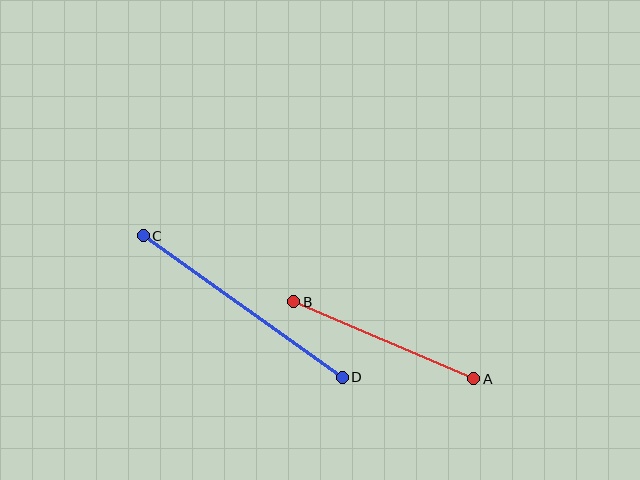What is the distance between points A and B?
The distance is approximately 196 pixels.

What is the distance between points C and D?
The distance is approximately 244 pixels.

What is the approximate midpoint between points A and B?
The midpoint is at approximately (384, 340) pixels.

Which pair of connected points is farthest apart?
Points C and D are farthest apart.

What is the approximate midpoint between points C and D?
The midpoint is at approximately (243, 307) pixels.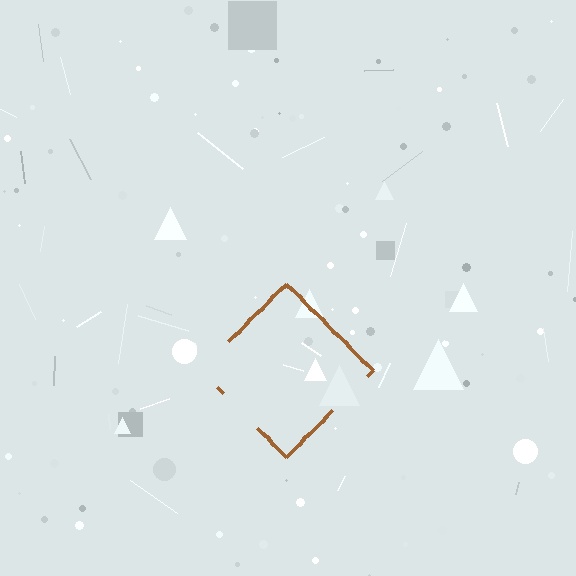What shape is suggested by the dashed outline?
The dashed outline suggests a diamond.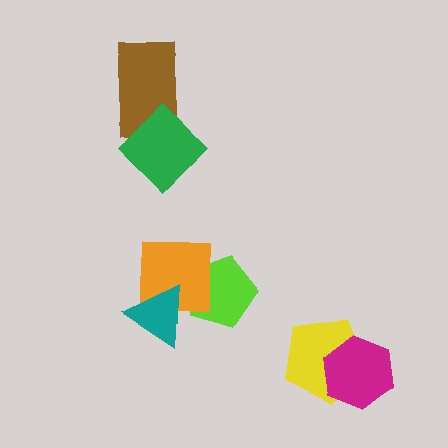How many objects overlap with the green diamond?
1 object overlaps with the green diamond.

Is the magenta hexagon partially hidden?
No, no other shape covers it.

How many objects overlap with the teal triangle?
2 objects overlap with the teal triangle.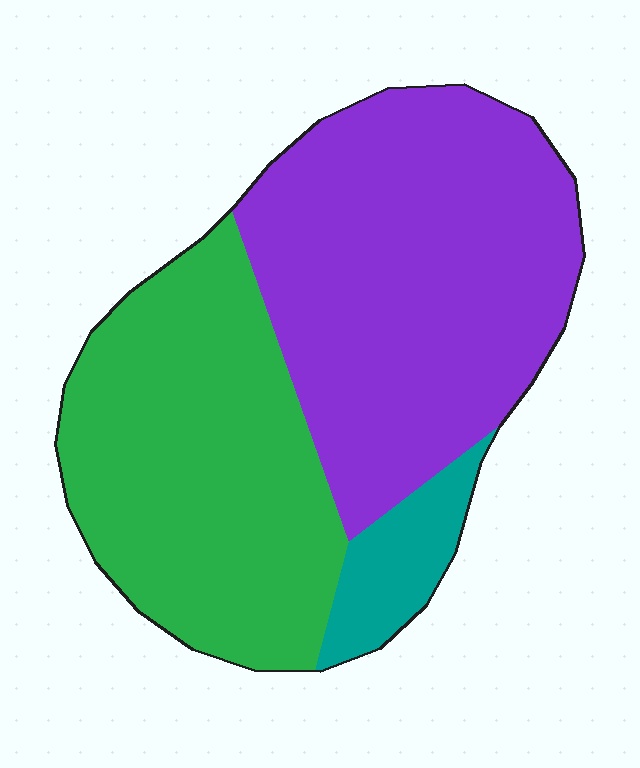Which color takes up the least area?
Teal, at roughly 10%.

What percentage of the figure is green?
Green covers around 40% of the figure.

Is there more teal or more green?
Green.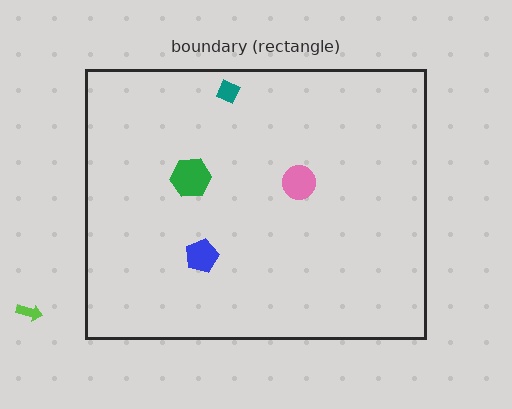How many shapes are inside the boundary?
4 inside, 1 outside.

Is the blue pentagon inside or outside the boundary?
Inside.